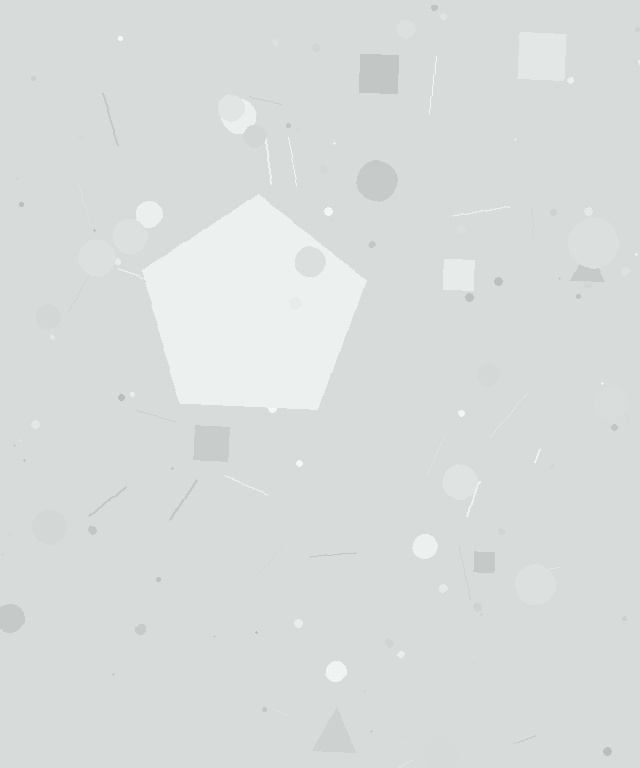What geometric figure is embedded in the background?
A pentagon is embedded in the background.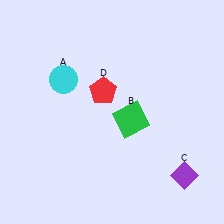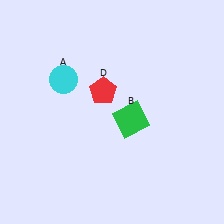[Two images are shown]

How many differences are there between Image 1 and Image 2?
There is 1 difference between the two images.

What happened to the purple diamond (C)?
The purple diamond (C) was removed in Image 2. It was in the bottom-right area of Image 1.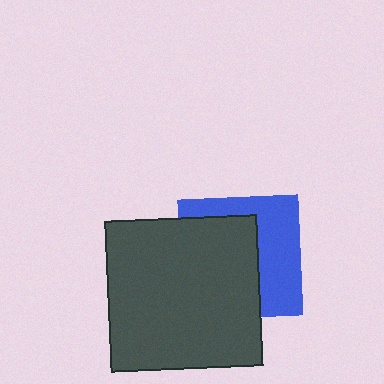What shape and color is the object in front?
The object in front is a dark gray square.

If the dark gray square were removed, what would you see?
You would see the complete blue square.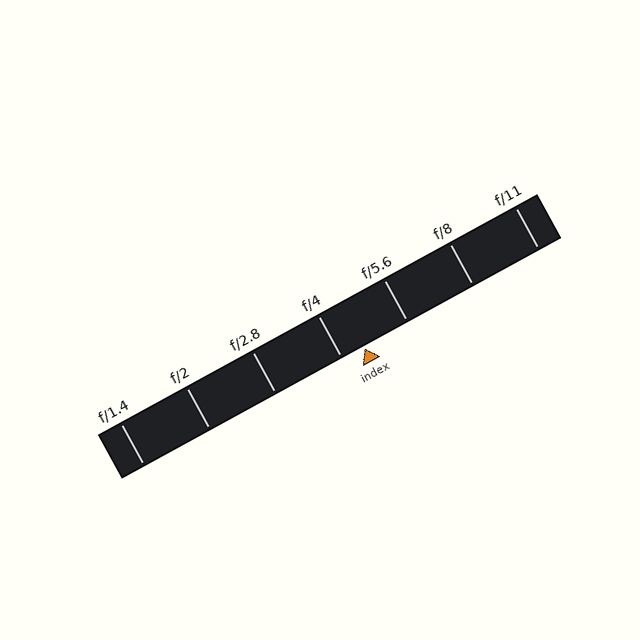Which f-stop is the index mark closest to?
The index mark is closest to f/4.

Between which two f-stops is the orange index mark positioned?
The index mark is between f/4 and f/5.6.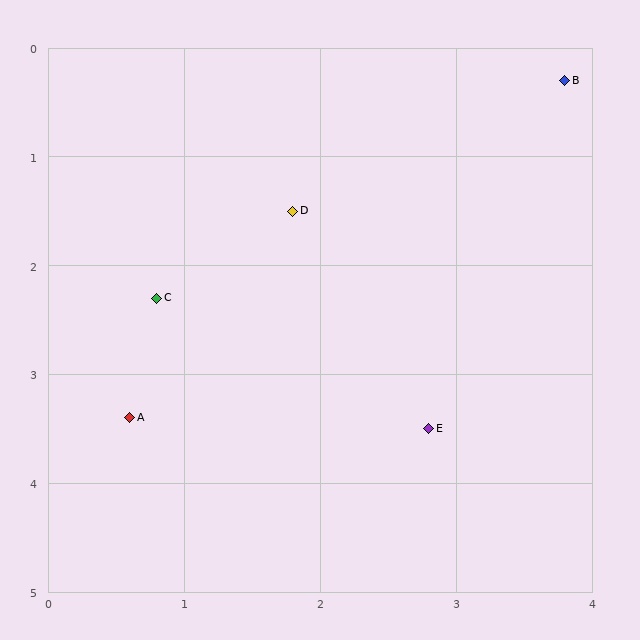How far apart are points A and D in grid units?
Points A and D are about 2.2 grid units apart.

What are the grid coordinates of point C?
Point C is at approximately (0.8, 2.3).